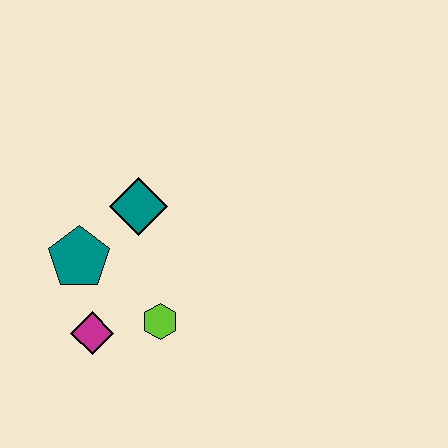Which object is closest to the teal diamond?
The teal pentagon is closest to the teal diamond.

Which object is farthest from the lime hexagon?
The teal diamond is farthest from the lime hexagon.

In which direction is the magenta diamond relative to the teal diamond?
The magenta diamond is below the teal diamond.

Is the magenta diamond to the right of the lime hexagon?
No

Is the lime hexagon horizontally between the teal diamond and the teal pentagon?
No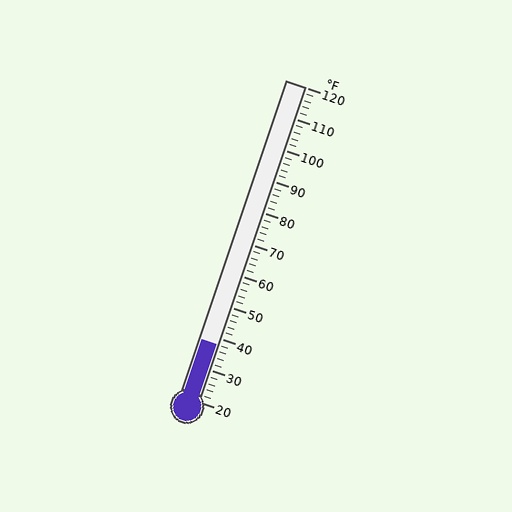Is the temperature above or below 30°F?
The temperature is above 30°F.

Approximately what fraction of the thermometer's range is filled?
The thermometer is filled to approximately 20% of its range.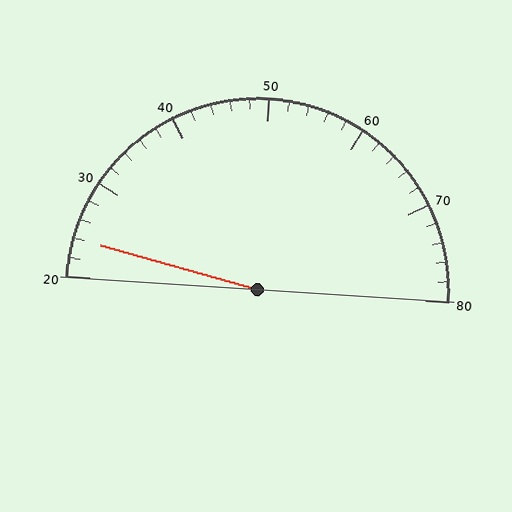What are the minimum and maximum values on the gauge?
The gauge ranges from 20 to 80.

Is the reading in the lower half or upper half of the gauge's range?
The reading is in the lower half of the range (20 to 80).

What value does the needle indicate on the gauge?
The needle indicates approximately 24.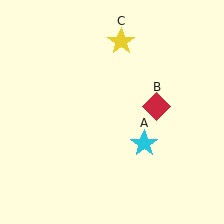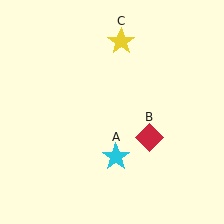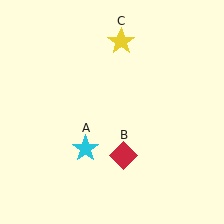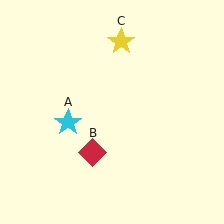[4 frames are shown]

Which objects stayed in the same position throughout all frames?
Yellow star (object C) remained stationary.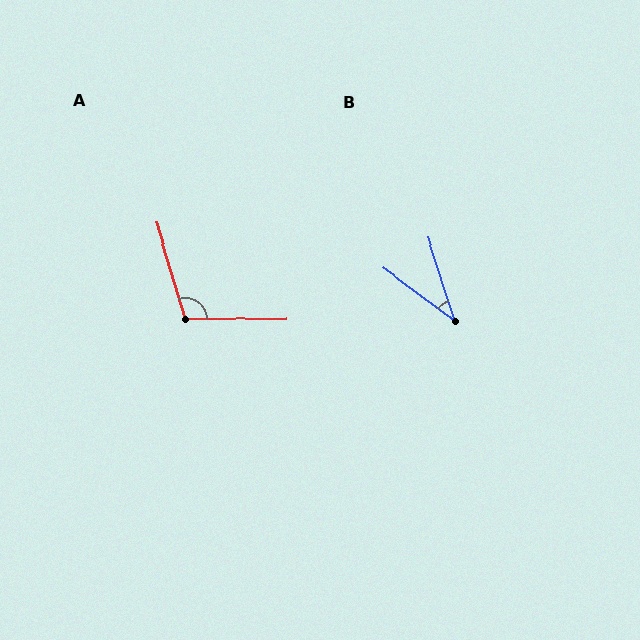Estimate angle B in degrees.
Approximately 35 degrees.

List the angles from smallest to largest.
B (35°), A (106°).